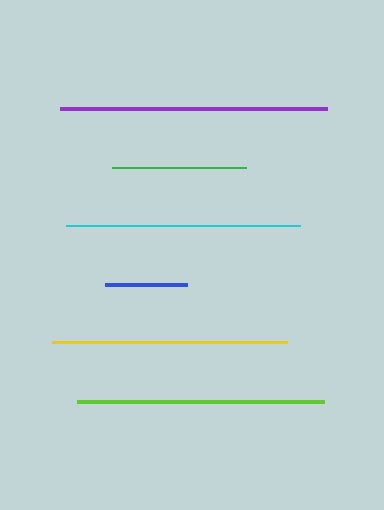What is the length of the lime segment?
The lime segment is approximately 247 pixels long.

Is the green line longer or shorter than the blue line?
The green line is longer than the blue line.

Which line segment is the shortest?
The blue line is the shortest at approximately 81 pixels.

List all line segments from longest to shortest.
From longest to shortest: purple, lime, yellow, cyan, green, blue.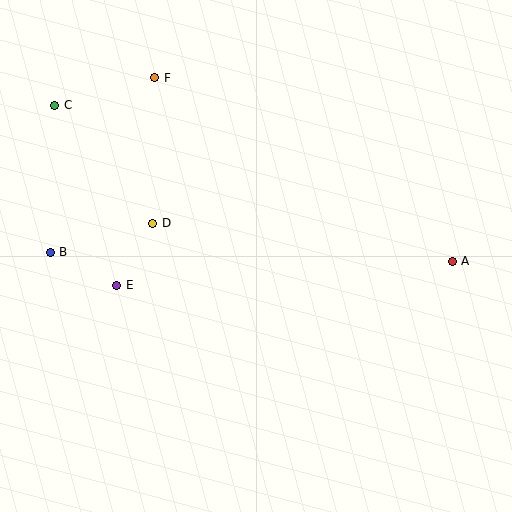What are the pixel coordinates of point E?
Point E is at (116, 285).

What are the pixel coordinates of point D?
Point D is at (153, 223).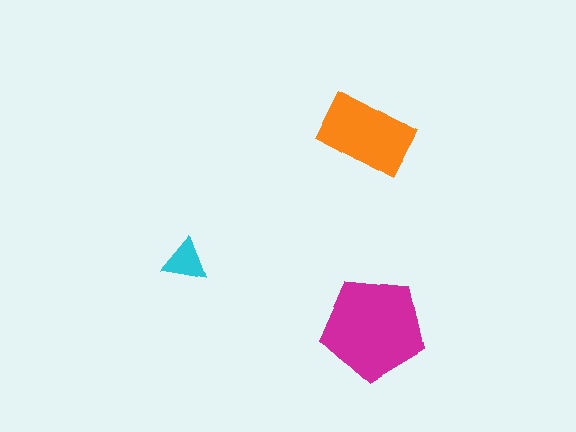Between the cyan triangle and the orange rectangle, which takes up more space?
The orange rectangle.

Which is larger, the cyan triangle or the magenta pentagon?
The magenta pentagon.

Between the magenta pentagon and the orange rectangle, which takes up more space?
The magenta pentagon.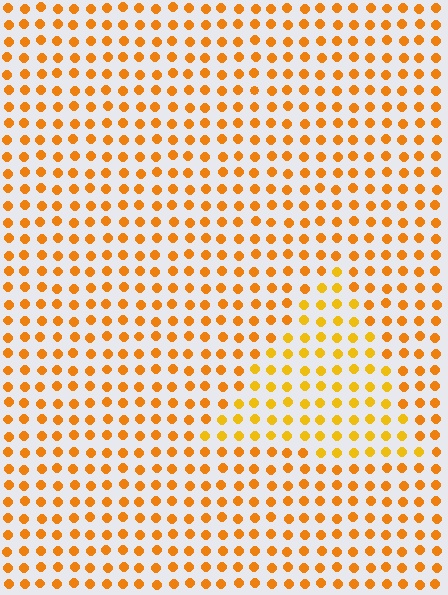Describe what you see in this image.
The image is filled with small orange elements in a uniform arrangement. A triangle-shaped region is visible where the elements are tinted to a slightly different hue, forming a subtle color boundary.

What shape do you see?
I see a triangle.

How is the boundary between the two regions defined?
The boundary is defined purely by a slight shift in hue (about 17 degrees). Spacing, size, and orientation are identical on both sides.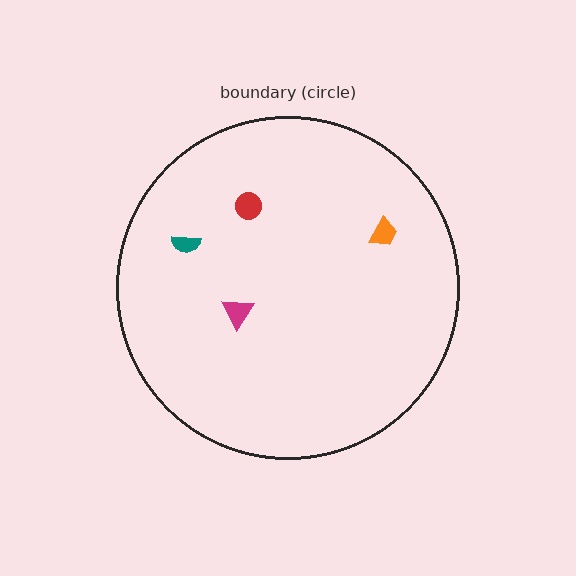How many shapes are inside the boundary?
4 inside, 0 outside.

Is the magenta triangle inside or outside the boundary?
Inside.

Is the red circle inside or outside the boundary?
Inside.